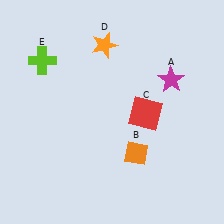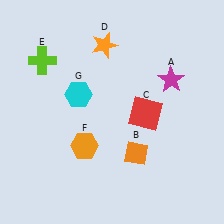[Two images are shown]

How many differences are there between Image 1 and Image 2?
There are 2 differences between the two images.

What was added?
An orange hexagon (F), a cyan hexagon (G) were added in Image 2.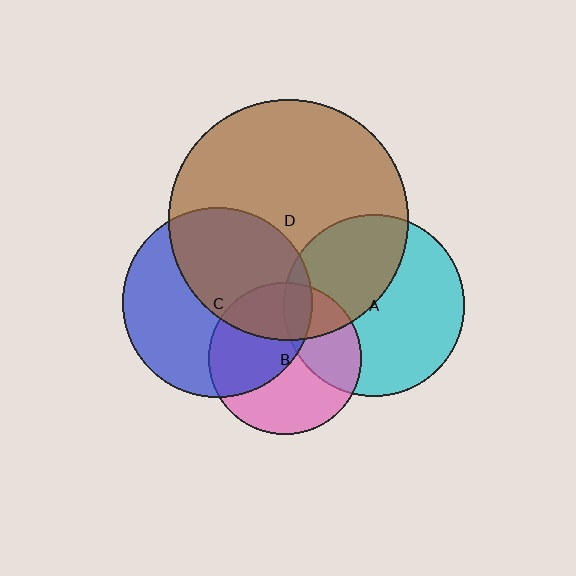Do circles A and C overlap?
Yes.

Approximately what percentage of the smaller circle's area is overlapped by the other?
Approximately 10%.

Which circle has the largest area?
Circle D (brown).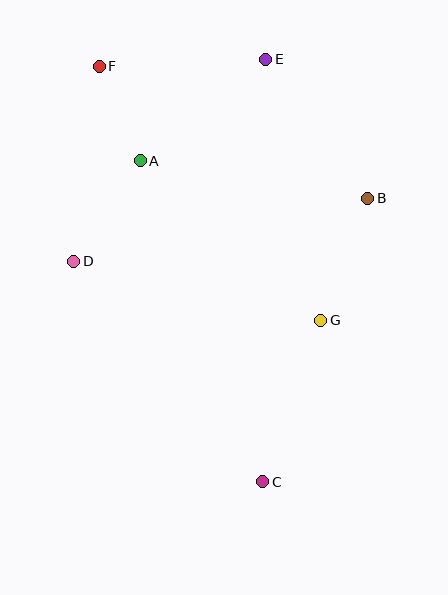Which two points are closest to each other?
Points A and F are closest to each other.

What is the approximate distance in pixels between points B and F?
The distance between B and F is approximately 299 pixels.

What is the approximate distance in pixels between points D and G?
The distance between D and G is approximately 254 pixels.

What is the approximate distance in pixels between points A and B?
The distance between A and B is approximately 231 pixels.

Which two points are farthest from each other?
Points C and F are farthest from each other.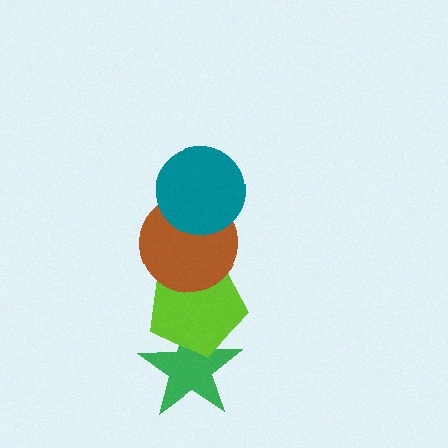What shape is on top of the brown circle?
The teal circle is on top of the brown circle.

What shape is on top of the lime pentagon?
The brown circle is on top of the lime pentagon.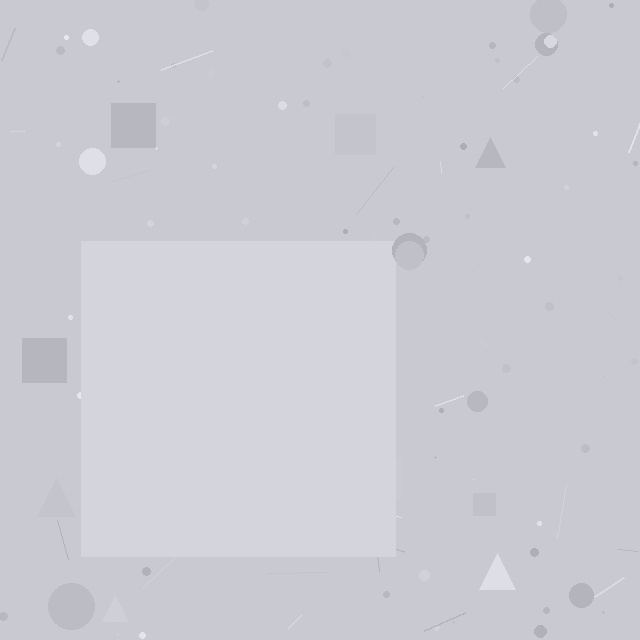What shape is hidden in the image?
A square is hidden in the image.